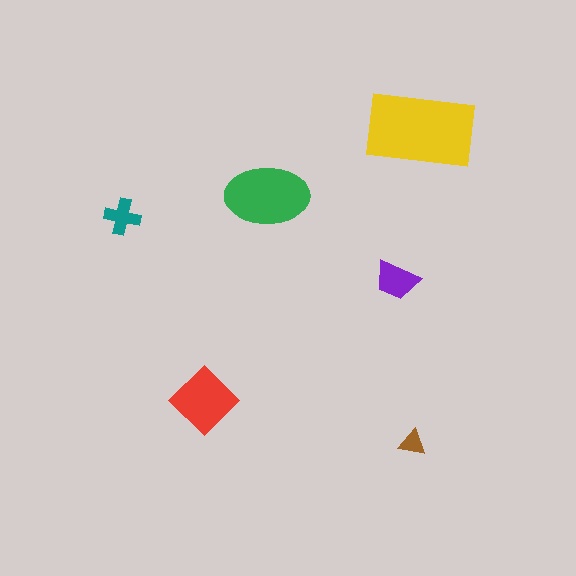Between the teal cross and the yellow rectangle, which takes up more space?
The yellow rectangle.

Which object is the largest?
The yellow rectangle.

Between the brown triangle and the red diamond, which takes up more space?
The red diamond.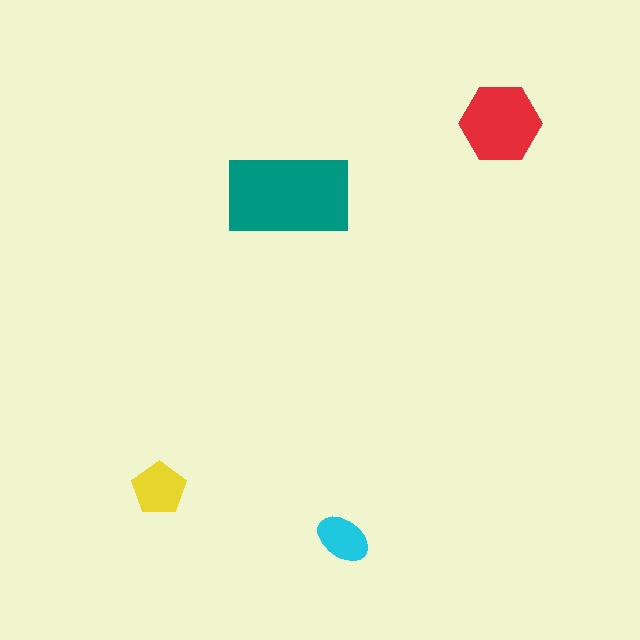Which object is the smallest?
The cyan ellipse.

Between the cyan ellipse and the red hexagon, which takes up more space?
The red hexagon.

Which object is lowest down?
The cyan ellipse is bottommost.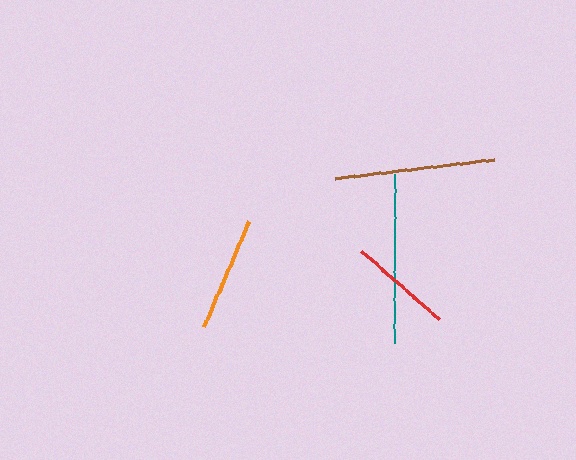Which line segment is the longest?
The teal line is the longest at approximately 170 pixels.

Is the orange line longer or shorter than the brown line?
The brown line is longer than the orange line.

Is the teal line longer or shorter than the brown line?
The teal line is longer than the brown line.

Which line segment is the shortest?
The red line is the shortest at approximately 103 pixels.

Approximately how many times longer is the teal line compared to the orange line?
The teal line is approximately 1.5 times the length of the orange line.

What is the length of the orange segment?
The orange segment is approximately 114 pixels long.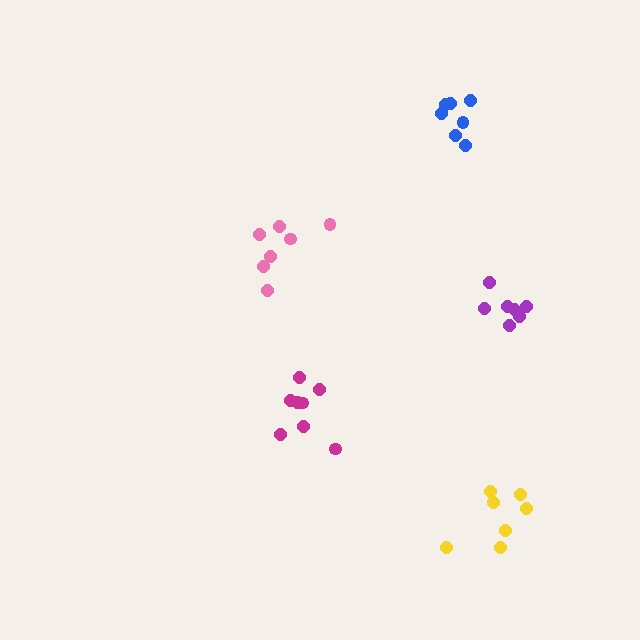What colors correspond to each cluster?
The clusters are colored: purple, magenta, yellow, blue, pink.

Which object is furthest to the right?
The purple cluster is rightmost.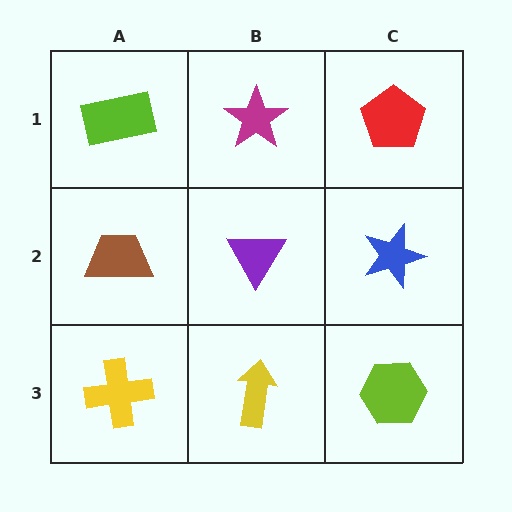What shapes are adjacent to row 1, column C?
A blue star (row 2, column C), a magenta star (row 1, column B).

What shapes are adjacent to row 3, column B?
A purple triangle (row 2, column B), a yellow cross (row 3, column A), a lime hexagon (row 3, column C).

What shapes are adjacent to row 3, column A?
A brown trapezoid (row 2, column A), a yellow arrow (row 3, column B).